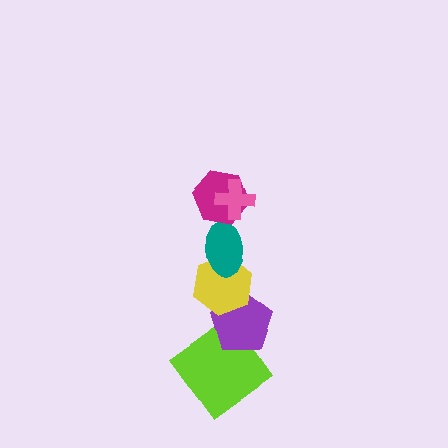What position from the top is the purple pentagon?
The purple pentagon is 5th from the top.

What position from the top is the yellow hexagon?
The yellow hexagon is 4th from the top.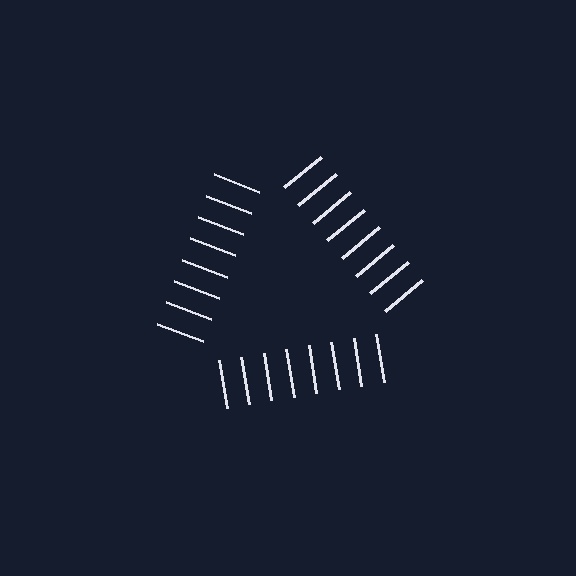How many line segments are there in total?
24 — 8 along each of the 3 edges.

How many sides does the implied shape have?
3 sides — the line-ends trace a triangle.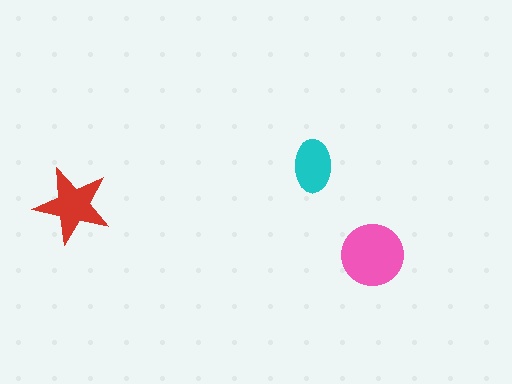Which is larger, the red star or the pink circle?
The pink circle.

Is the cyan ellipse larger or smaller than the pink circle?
Smaller.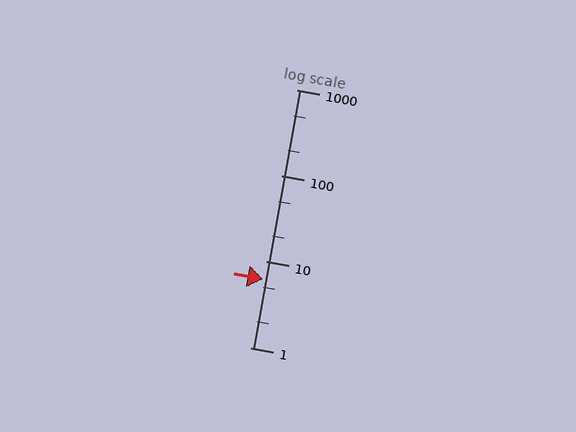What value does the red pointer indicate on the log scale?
The pointer indicates approximately 6.2.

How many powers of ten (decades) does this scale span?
The scale spans 3 decades, from 1 to 1000.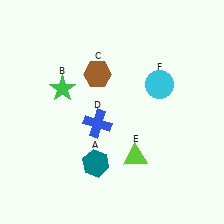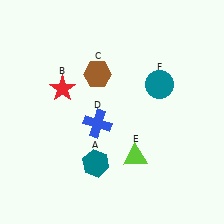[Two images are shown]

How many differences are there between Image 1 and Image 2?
There are 2 differences between the two images.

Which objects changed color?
B changed from green to red. F changed from cyan to teal.